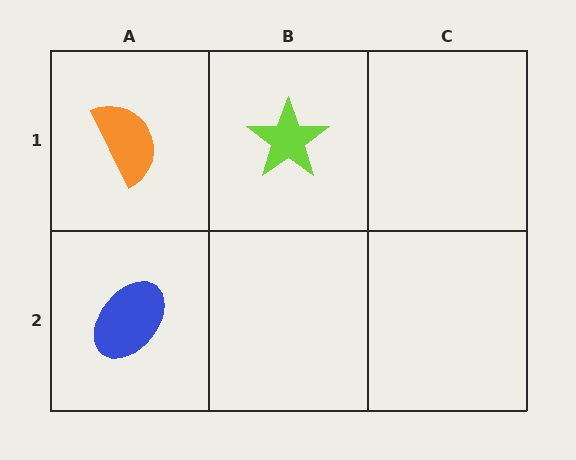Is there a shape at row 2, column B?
No, that cell is empty.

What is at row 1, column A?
An orange semicircle.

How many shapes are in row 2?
1 shape.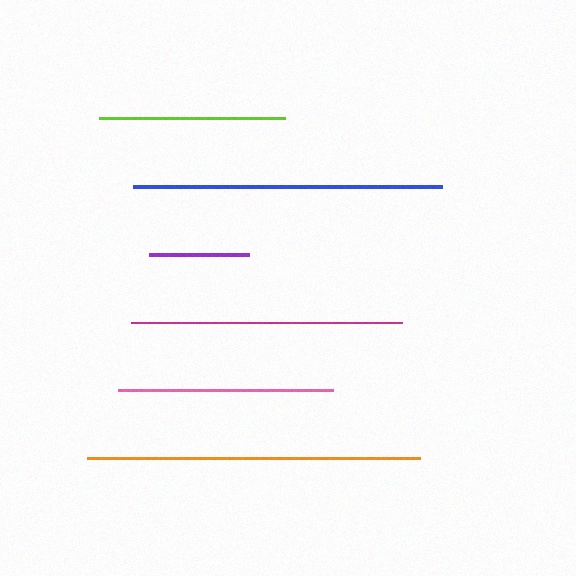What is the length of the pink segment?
The pink segment is approximately 215 pixels long.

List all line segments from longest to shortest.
From longest to shortest: orange, blue, magenta, pink, lime, purple.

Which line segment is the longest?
The orange line is the longest at approximately 333 pixels.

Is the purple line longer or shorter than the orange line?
The orange line is longer than the purple line.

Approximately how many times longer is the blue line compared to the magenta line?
The blue line is approximately 1.1 times the length of the magenta line.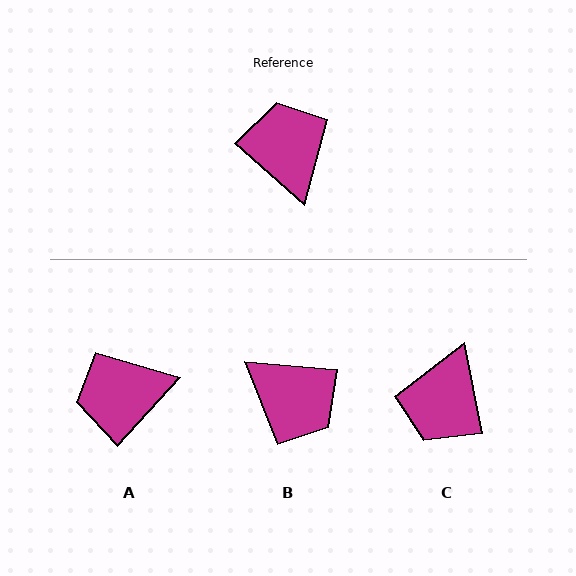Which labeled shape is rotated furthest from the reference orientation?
B, about 143 degrees away.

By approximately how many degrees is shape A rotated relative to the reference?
Approximately 89 degrees counter-clockwise.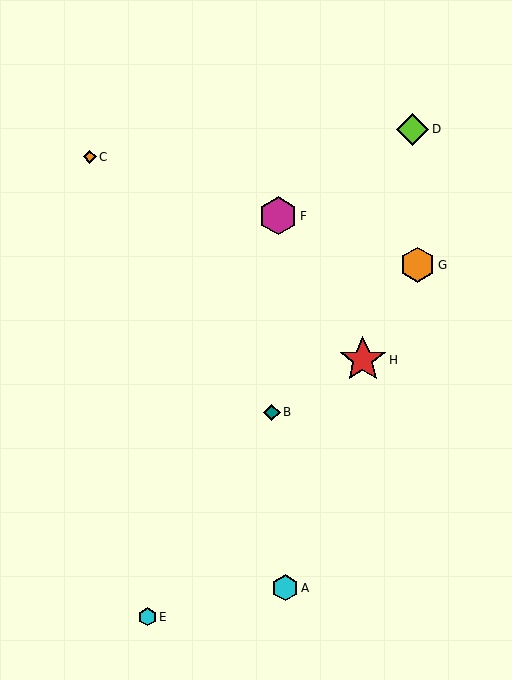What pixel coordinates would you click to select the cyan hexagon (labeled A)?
Click at (285, 588) to select the cyan hexagon A.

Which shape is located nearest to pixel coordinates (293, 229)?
The magenta hexagon (labeled F) at (278, 216) is nearest to that location.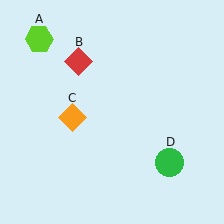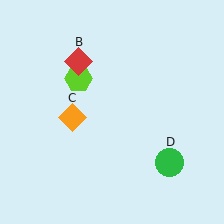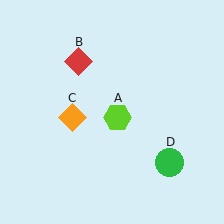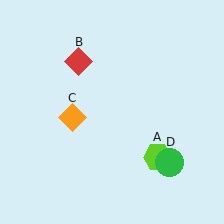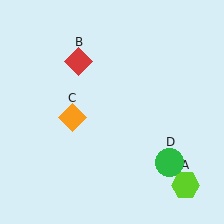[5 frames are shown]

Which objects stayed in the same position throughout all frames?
Red diamond (object B) and orange diamond (object C) and green circle (object D) remained stationary.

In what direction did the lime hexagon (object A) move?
The lime hexagon (object A) moved down and to the right.